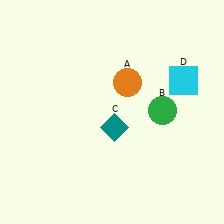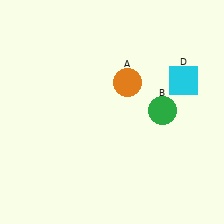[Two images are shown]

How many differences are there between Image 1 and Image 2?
There is 1 difference between the two images.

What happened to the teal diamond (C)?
The teal diamond (C) was removed in Image 2. It was in the bottom-right area of Image 1.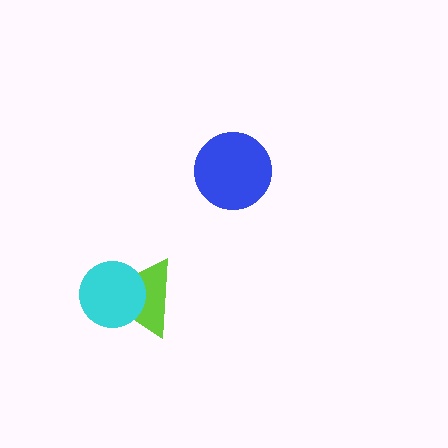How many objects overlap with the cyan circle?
1 object overlaps with the cyan circle.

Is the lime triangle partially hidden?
Yes, it is partially covered by another shape.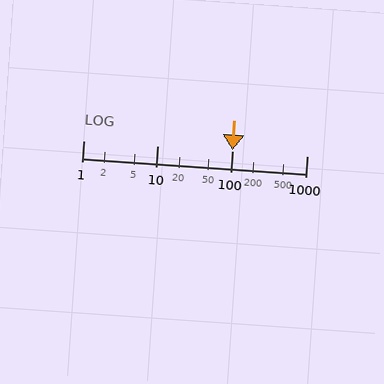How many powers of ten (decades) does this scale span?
The scale spans 3 decades, from 1 to 1000.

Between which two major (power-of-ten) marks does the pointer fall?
The pointer is between 100 and 1000.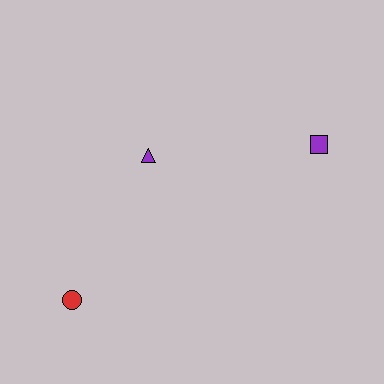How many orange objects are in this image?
There are no orange objects.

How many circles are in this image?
There is 1 circle.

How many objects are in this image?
There are 3 objects.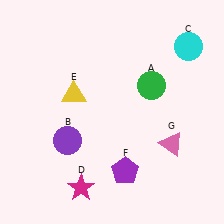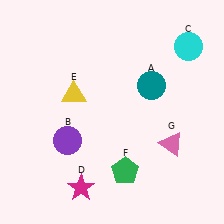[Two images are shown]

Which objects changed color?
A changed from green to teal. F changed from purple to green.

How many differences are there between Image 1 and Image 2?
There are 2 differences between the two images.